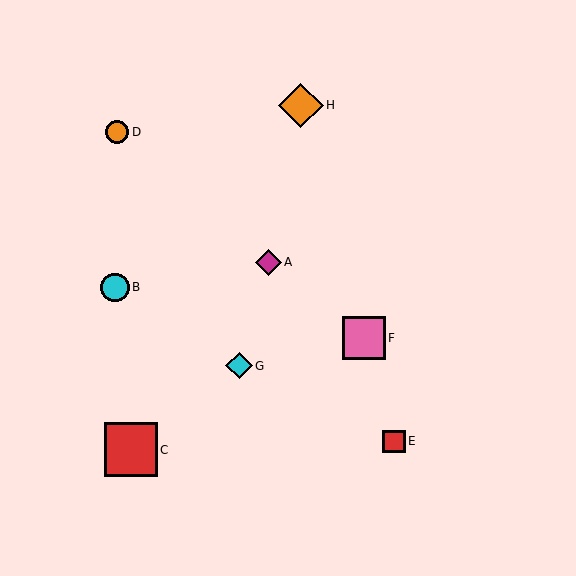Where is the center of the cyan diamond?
The center of the cyan diamond is at (239, 366).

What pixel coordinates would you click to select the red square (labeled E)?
Click at (394, 441) to select the red square E.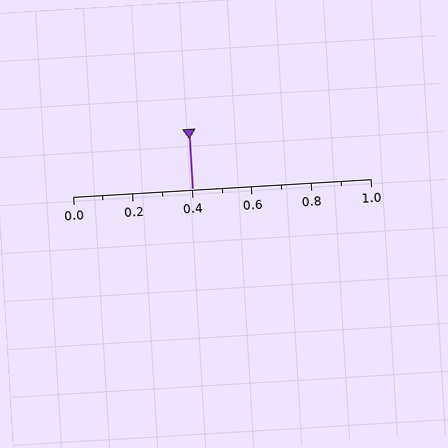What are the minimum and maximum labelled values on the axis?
The axis runs from 0.0 to 1.0.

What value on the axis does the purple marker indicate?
The marker indicates approximately 0.4.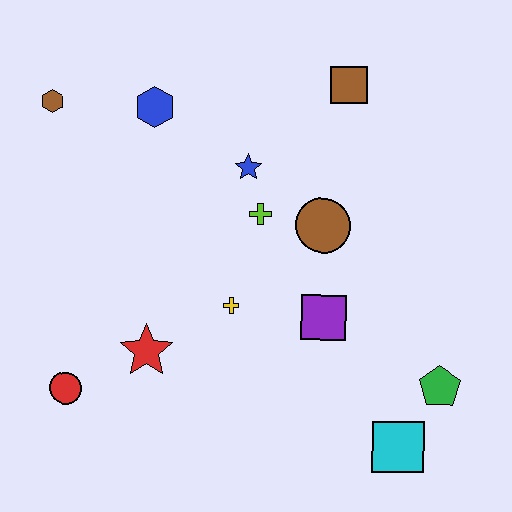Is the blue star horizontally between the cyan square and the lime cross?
No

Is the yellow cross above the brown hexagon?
No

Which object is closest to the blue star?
The lime cross is closest to the blue star.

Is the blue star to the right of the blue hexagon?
Yes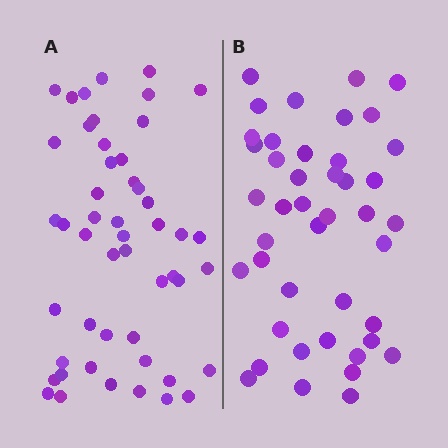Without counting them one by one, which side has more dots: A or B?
Region A (the left region) has more dots.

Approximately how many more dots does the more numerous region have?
Region A has roughly 8 or so more dots than region B.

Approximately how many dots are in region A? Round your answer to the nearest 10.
About 50 dots.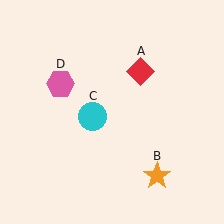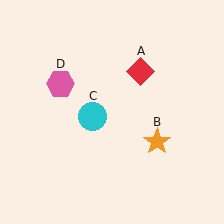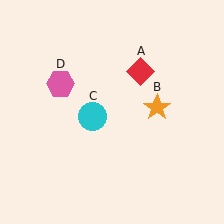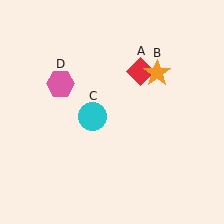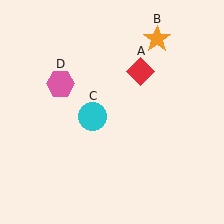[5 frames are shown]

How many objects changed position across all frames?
1 object changed position: orange star (object B).